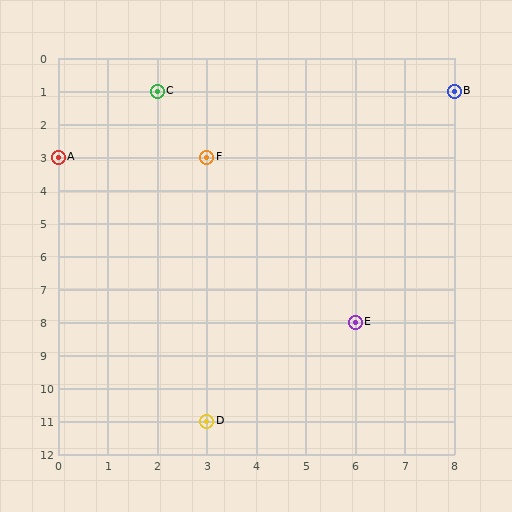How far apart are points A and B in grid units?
Points A and B are 8 columns and 2 rows apart (about 8.2 grid units diagonally).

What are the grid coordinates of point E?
Point E is at grid coordinates (6, 8).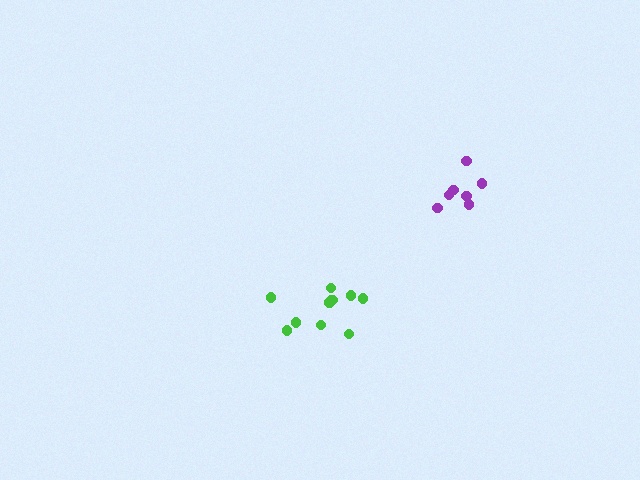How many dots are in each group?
Group 1: 7 dots, Group 2: 11 dots (18 total).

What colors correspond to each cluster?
The clusters are colored: purple, green.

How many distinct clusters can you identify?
There are 2 distinct clusters.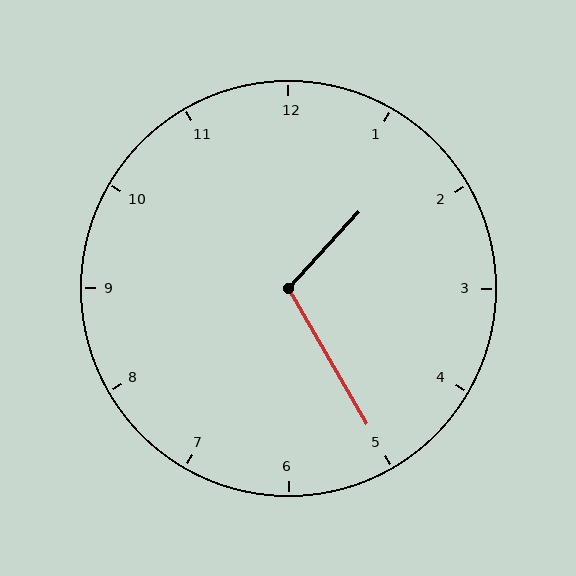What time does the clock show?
1:25.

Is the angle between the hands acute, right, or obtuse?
It is obtuse.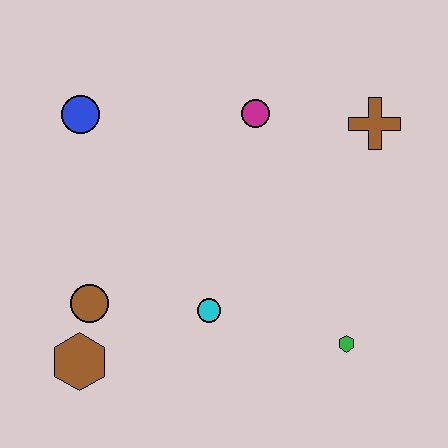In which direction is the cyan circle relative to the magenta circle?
The cyan circle is below the magenta circle.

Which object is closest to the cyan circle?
The brown circle is closest to the cyan circle.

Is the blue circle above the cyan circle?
Yes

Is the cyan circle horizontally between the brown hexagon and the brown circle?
No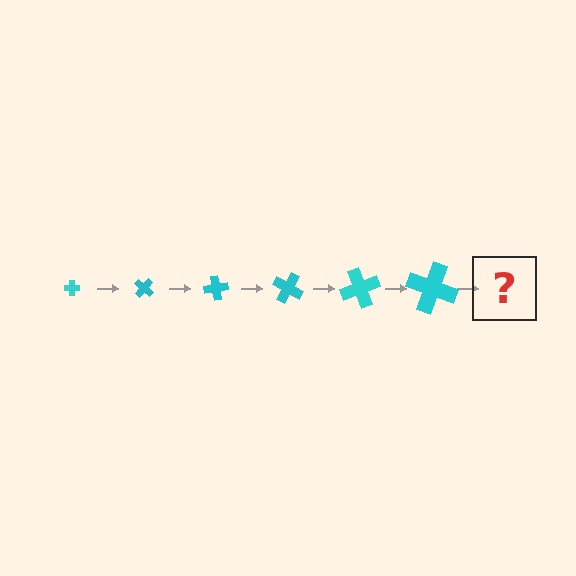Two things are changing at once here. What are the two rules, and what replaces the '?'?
The two rules are that the cross grows larger each step and it rotates 40 degrees each step. The '?' should be a cross, larger than the previous one and rotated 240 degrees from the start.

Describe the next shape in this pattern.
It should be a cross, larger than the previous one and rotated 240 degrees from the start.